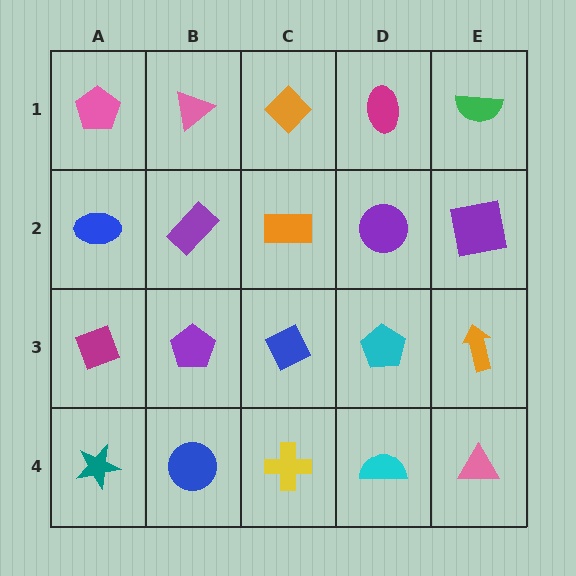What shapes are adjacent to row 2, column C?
An orange diamond (row 1, column C), a blue diamond (row 3, column C), a purple rectangle (row 2, column B), a purple circle (row 2, column D).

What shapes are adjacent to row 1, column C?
An orange rectangle (row 2, column C), a pink triangle (row 1, column B), a magenta ellipse (row 1, column D).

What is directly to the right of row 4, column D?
A pink triangle.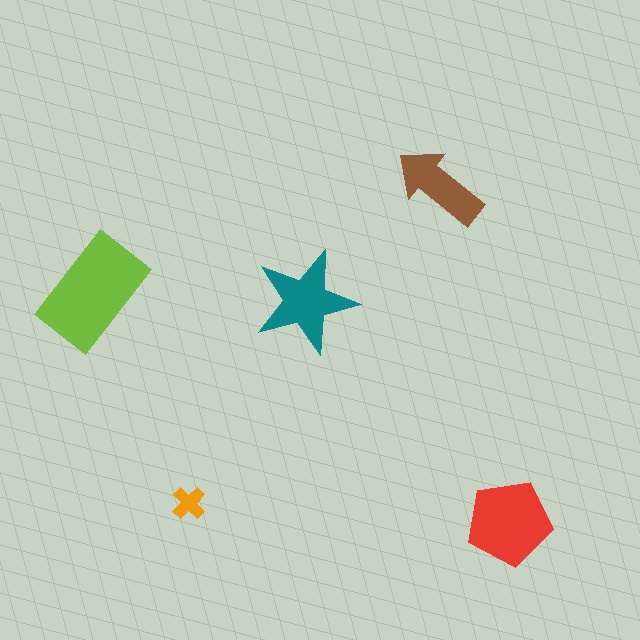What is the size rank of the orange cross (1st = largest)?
5th.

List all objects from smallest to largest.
The orange cross, the brown arrow, the teal star, the red pentagon, the lime rectangle.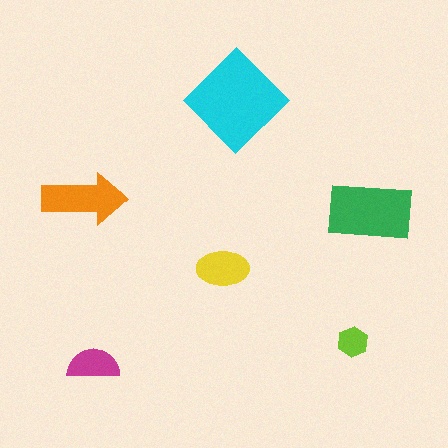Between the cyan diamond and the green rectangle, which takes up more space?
The cyan diamond.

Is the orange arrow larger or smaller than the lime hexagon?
Larger.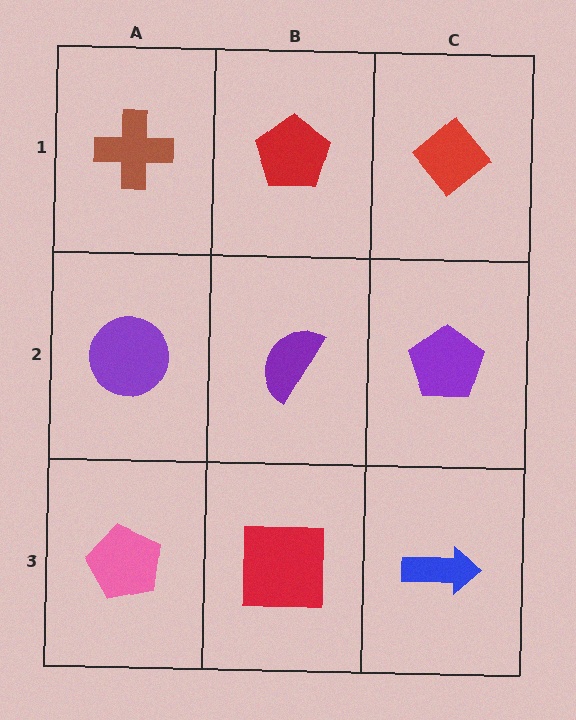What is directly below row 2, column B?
A red square.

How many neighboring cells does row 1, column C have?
2.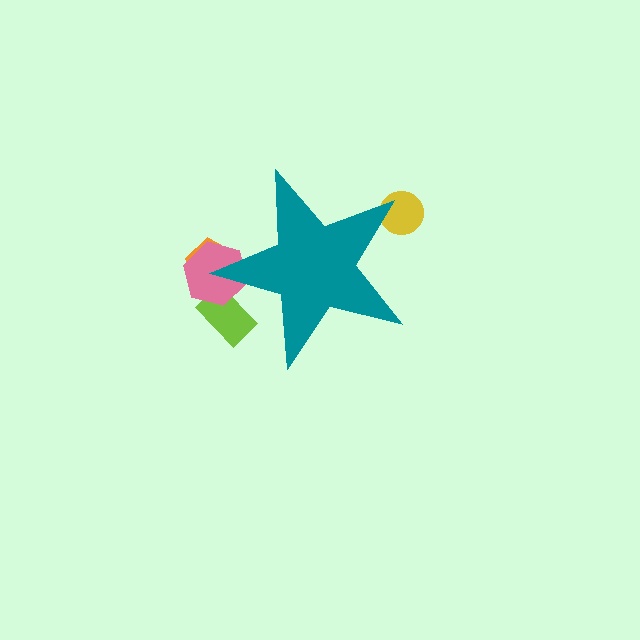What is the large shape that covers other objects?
A teal star.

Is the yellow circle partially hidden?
Yes, the yellow circle is partially hidden behind the teal star.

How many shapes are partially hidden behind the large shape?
4 shapes are partially hidden.